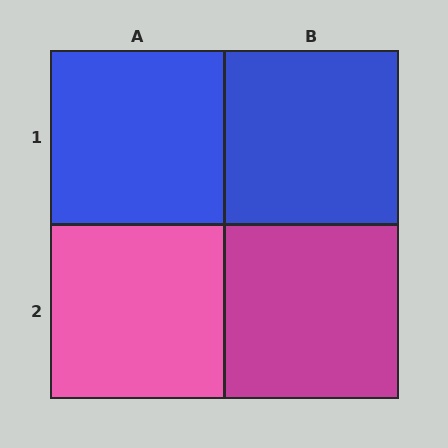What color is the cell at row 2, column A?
Pink.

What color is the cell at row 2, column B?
Magenta.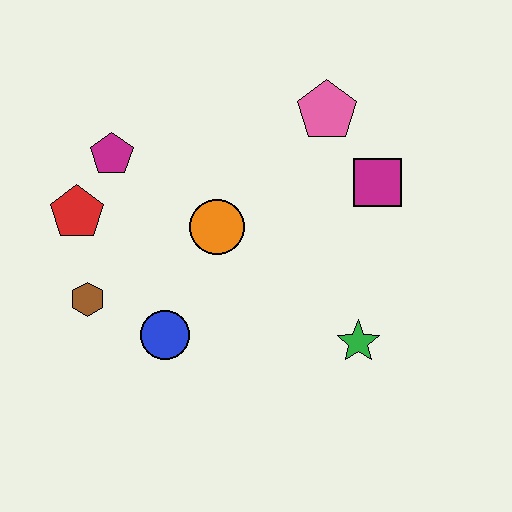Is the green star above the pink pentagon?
No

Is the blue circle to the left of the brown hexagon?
No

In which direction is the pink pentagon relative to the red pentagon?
The pink pentagon is to the right of the red pentagon.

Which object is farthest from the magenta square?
The brown hexagon is farthest from the magenta square.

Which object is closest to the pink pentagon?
The magenta square is closest to the pink pentagon.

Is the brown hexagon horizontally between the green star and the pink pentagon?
No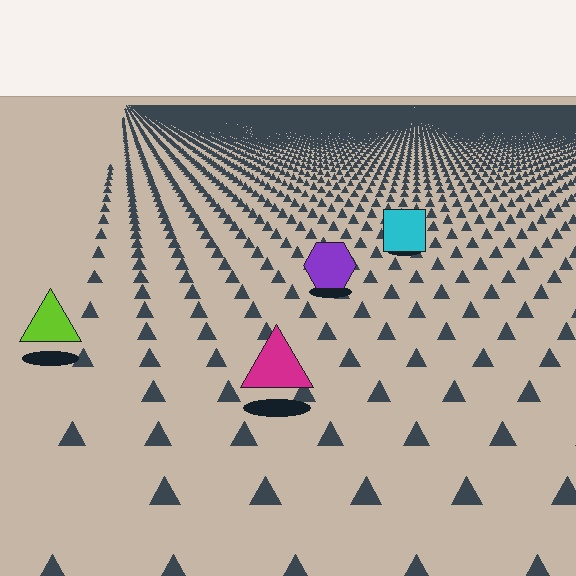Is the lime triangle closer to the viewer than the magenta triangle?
No. The magenta triangle is closer — you can tell from the texture gradient: the ground texture is coarser near it.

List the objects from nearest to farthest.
From nearest to farthest: the magenta triangle, the lime triangle, the purple hexagon, the cyan square.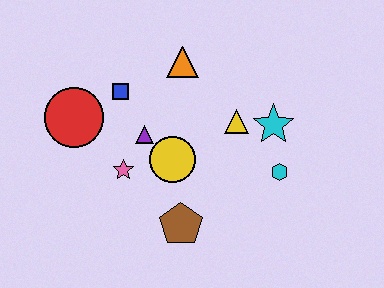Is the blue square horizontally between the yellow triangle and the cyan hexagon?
No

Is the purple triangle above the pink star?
Yes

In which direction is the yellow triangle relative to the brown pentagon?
The yellow triangle is above the brown pentagon.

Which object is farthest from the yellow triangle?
The red circle is farthest from the yellow triangle.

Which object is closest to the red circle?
The blue square is closest to the red circle.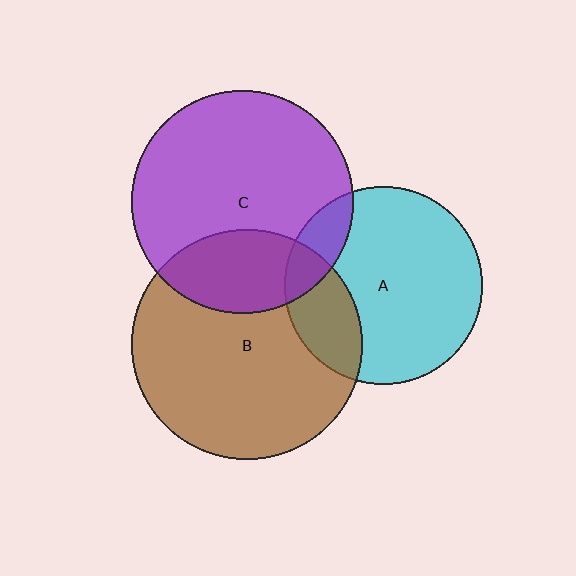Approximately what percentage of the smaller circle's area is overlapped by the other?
Approximately 25%.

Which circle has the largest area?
Circle B (brown).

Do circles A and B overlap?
Yes.